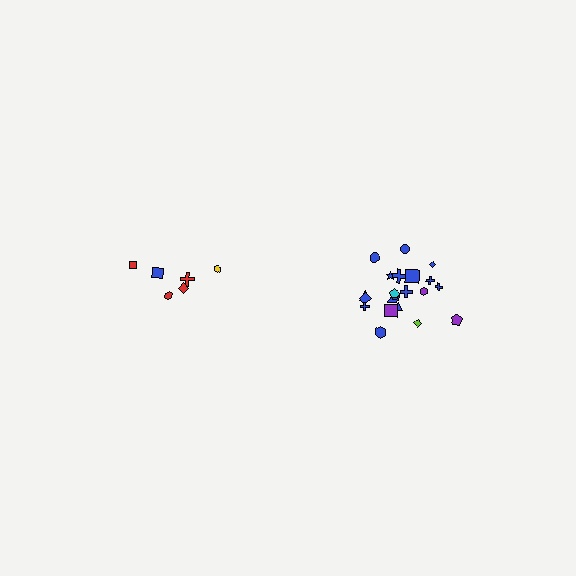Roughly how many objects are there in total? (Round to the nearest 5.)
Roughly 30 objects in total.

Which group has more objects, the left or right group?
The right group.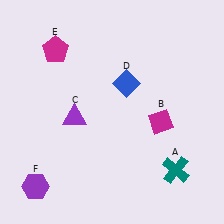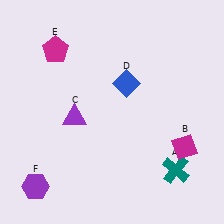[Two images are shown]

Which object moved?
The magenta diamond (B) moved down.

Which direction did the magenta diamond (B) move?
The magenta diamond (B) moved down.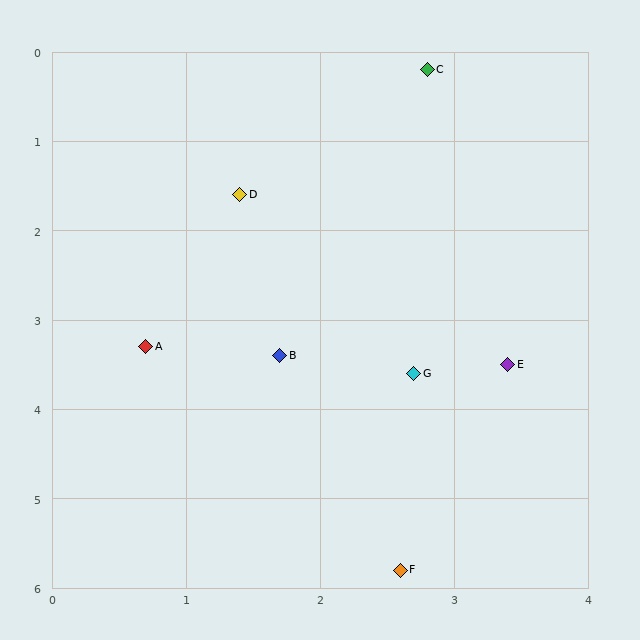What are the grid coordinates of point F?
Point F is at approximately (2.6, 5.8).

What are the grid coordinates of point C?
Point C is at approximately (2.8, 0.2).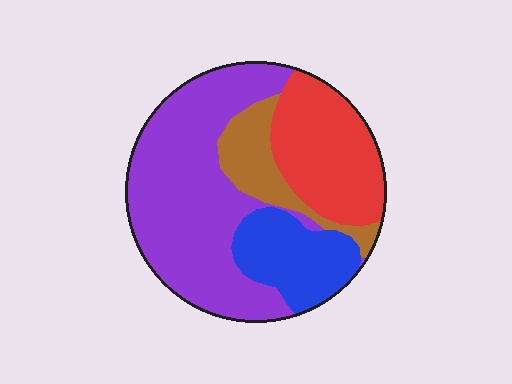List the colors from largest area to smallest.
From largest to smallest: purple, red, blue, brown.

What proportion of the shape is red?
Red covers 24% of the shape.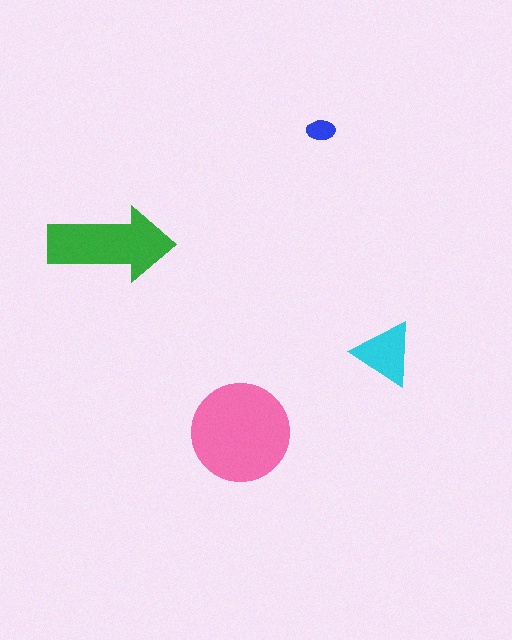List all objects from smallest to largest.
The blue ellipse, the cyan triangle, the green arrow, the pink circle.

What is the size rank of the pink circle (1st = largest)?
1st.